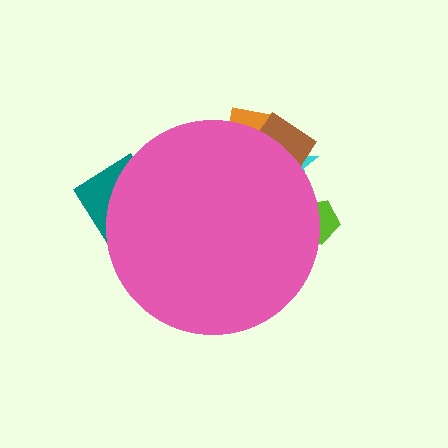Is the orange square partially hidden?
Yes, the orange square is partially hidden behind the pink circle.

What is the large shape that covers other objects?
A pink circle.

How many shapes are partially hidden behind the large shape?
5 shapes are partially hidden.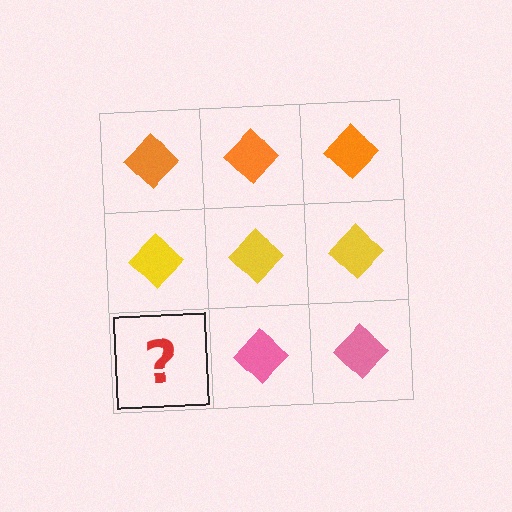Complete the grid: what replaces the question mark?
The question mark should be replaced with a pink diamond.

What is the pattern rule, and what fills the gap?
The rule is that each row has a consistent color. The gap should be filled with a pink diamond.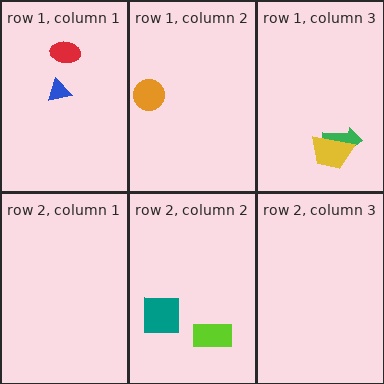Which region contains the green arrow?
The row 1, column 3 region.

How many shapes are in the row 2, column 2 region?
2.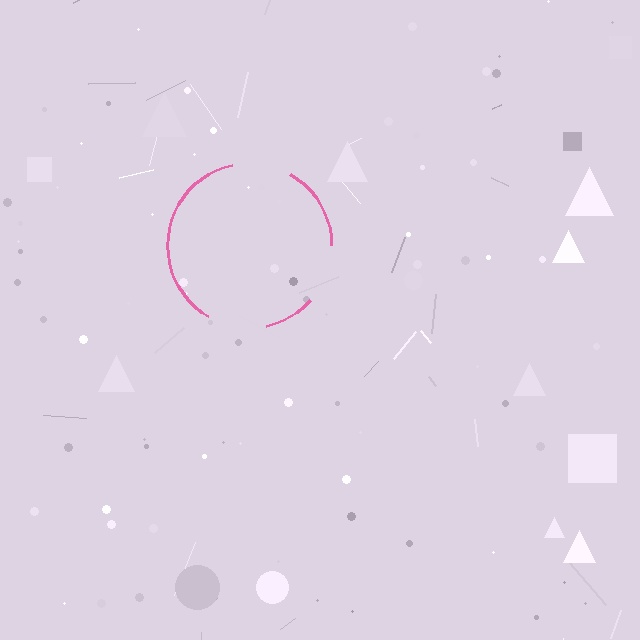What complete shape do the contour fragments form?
The contour fragments form a circle.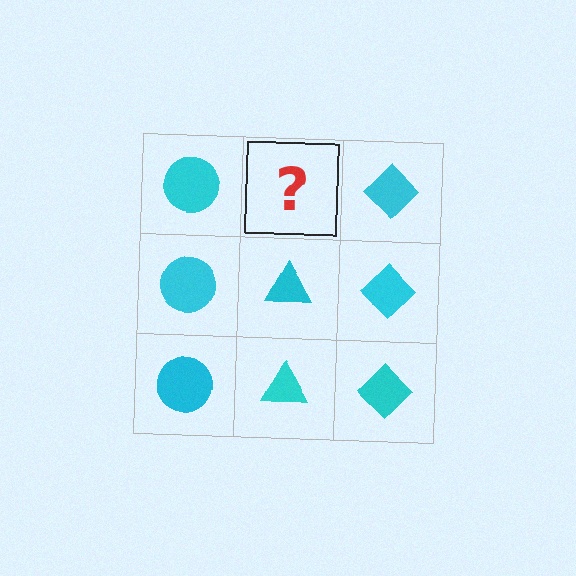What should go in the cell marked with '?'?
The missing cell should contain a cyan triangle.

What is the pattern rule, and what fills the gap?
The rule is that each column has a consistent shape. The gap should be filled with a cyan triangle.